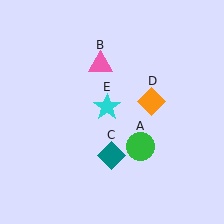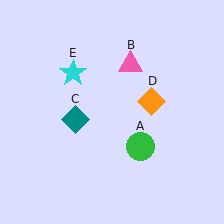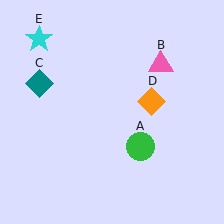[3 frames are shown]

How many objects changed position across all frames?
3 objects changed position: pink triangle (object B), teal diamond (object C), cyan star (object E).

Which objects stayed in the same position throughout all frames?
Green circle (object A) and orange diamond (object D) remained stationary.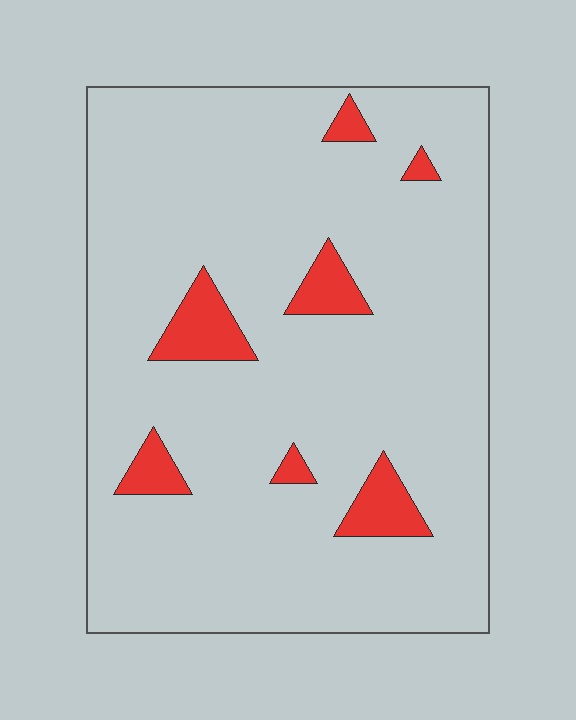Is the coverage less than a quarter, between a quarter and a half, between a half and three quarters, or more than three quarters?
Less than a quarter.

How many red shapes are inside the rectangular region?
7.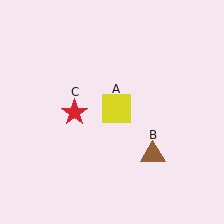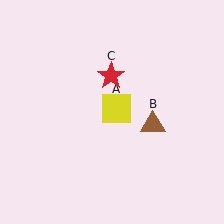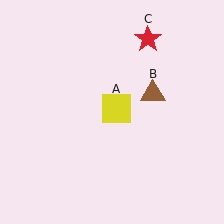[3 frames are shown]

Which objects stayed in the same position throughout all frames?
Yellow square (object A) remained stationary.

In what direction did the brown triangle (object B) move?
The brown triangle (object B) moved up.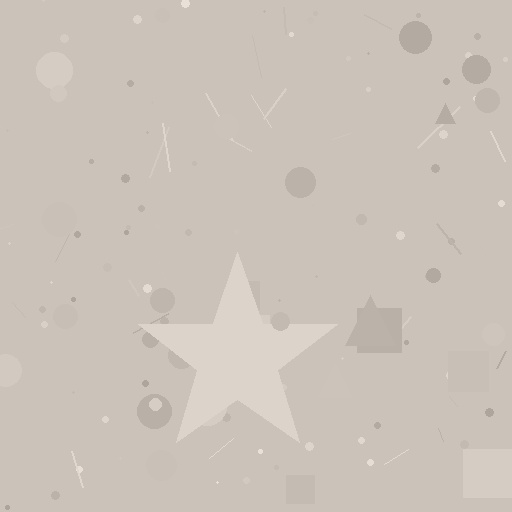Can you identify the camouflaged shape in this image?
The camouflaged shape is a star.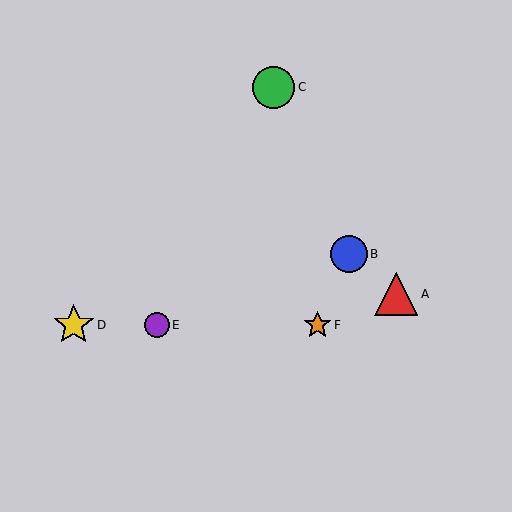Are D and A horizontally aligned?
No, D is at y≈325 and A is at y≈294.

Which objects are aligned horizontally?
Objects D, E, F are aligned horizontally.